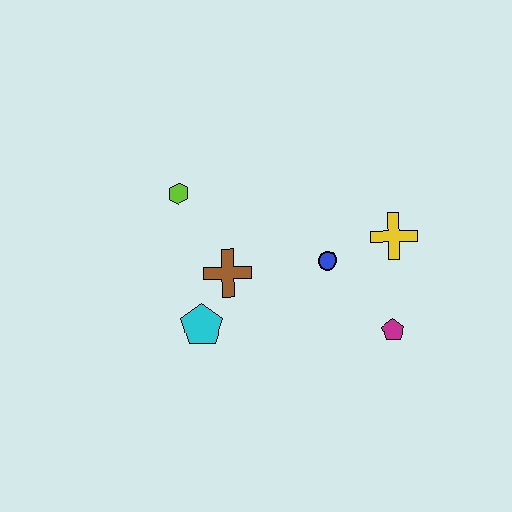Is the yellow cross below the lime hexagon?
Yes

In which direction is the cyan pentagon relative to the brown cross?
The cyan pentagon is below the brown cross.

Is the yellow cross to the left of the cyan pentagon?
No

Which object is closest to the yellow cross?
The blue circle is closest to the yellow cross.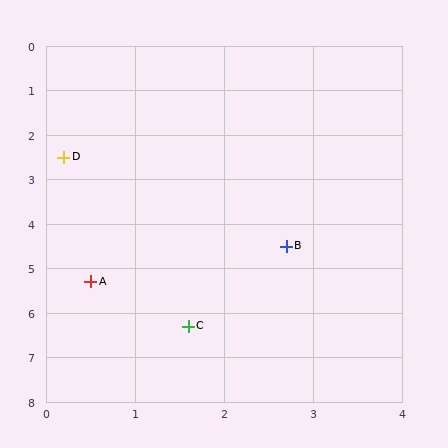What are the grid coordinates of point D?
Point D is at approximately (0.2, 2.5).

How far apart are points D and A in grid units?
Points D and A are about 2.8 grid units apart.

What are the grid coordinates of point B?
Point B is at approximately (2.7, 4.5).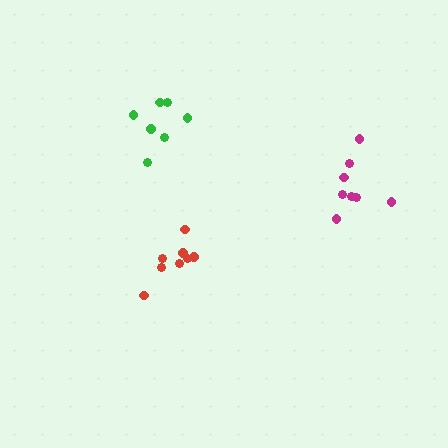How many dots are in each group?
Group 1: 8 dots, Group 2: 8 dots, Group 3: 8 dots (24 total).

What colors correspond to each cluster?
The clusters are colored: red, magenta, green.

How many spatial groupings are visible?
There are 3 spatial groupings.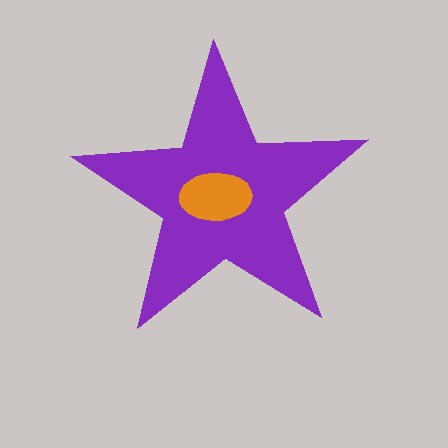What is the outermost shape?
The purple star.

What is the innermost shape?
The orange ellipse.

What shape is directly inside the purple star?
The orange ellipse.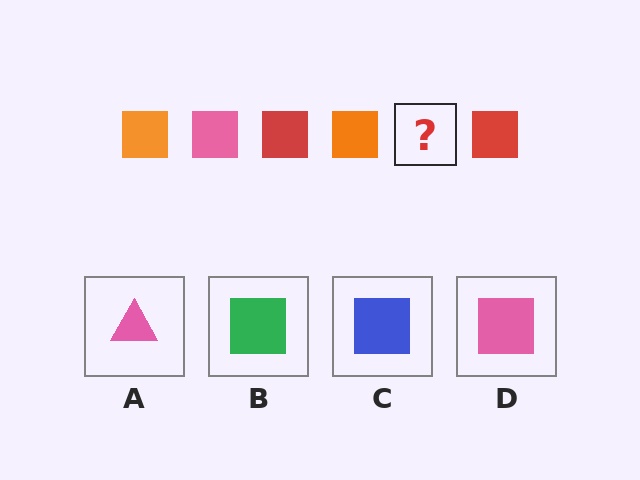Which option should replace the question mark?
Option D.